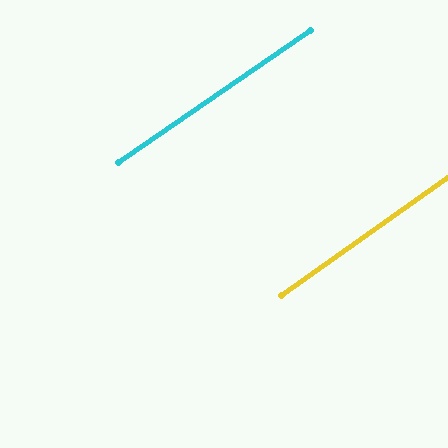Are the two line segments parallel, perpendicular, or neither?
Parallel — their directions differ by only 0.7°.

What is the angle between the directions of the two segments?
Approximately 1 degree.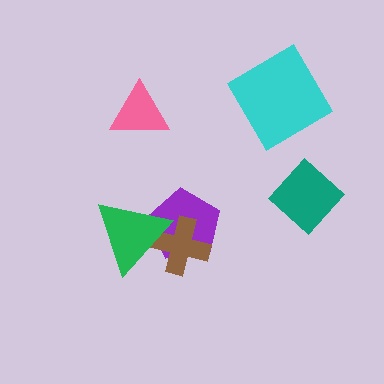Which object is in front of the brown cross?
The green triangle is in front of the brown cross.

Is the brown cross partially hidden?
Yes, it is partially covered by another shape.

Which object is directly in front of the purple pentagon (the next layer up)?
The brown cross is directly in front of the purple pentagon.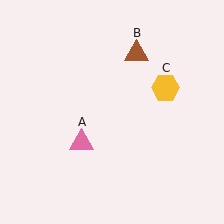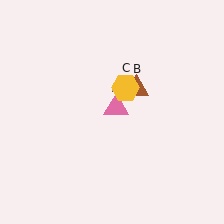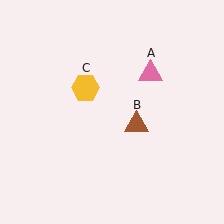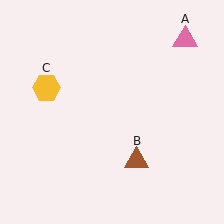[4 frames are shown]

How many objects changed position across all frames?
3 objects changed position: pink triangle (object A), brown triangle (object B), yellow hexagon (object C).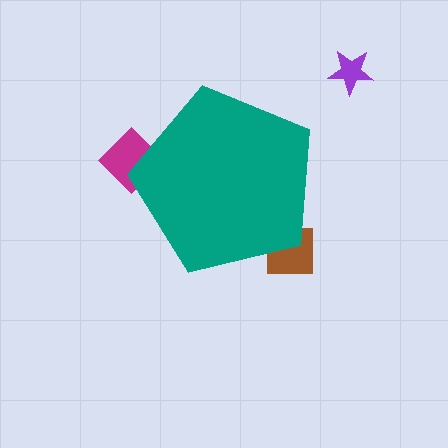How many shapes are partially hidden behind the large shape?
2 shapes are partially hidden.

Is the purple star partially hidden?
No, the purple star is fully visible.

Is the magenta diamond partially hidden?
Yes, the magenta diamond is partially hidden behind the teal pentagon.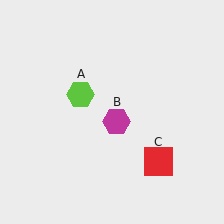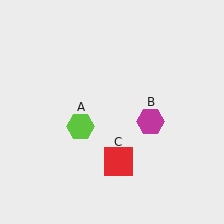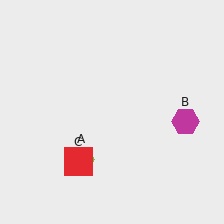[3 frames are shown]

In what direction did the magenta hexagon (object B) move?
The magenta hexagon (object B) moved right.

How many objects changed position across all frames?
3 objects changed position: lime hexagon (object A), magenta hexagon (object B), red square (object C).